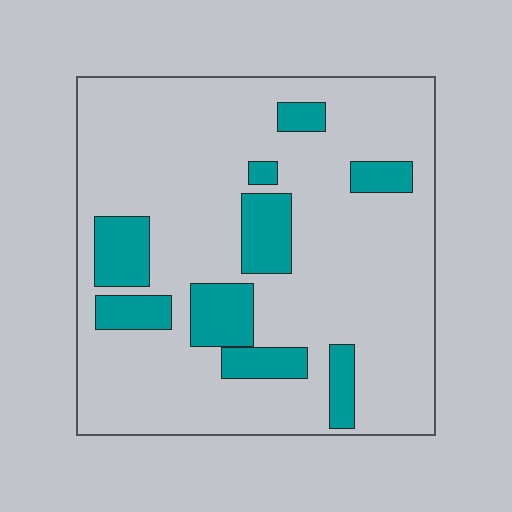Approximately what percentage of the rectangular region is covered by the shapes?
Approximately 20%.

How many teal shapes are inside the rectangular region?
9.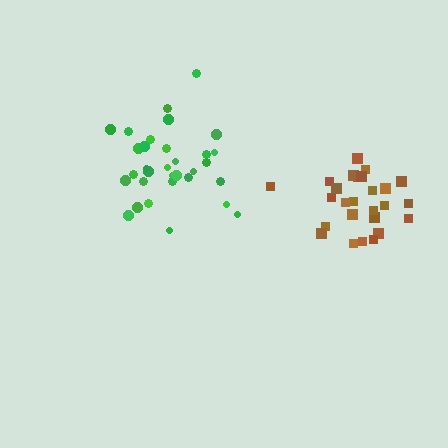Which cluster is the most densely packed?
Brown.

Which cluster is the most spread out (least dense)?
Green.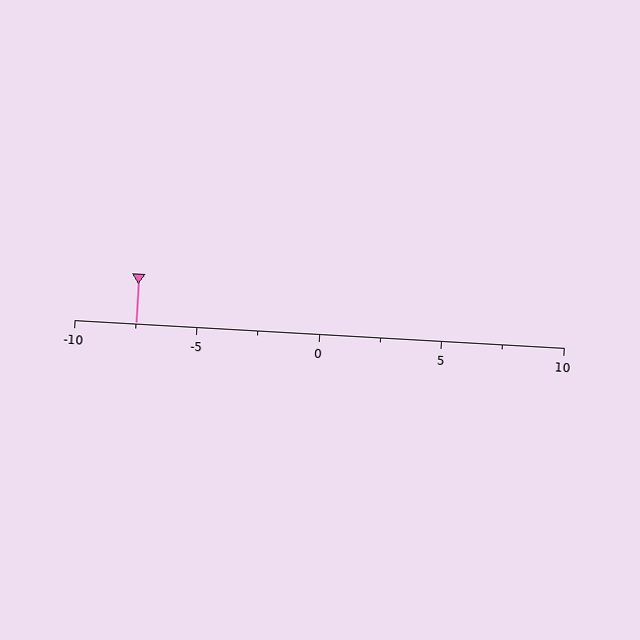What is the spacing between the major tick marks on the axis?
The major ticks are spaced 5 apart.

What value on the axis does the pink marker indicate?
The marker indicates approximately -7.5.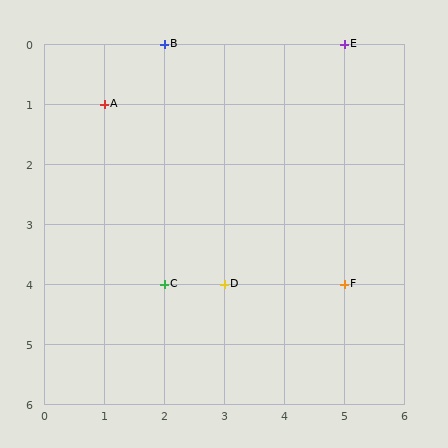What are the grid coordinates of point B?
Point B is at grid coordinates (2, 0).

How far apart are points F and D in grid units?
Points F and D are 2 columns apart.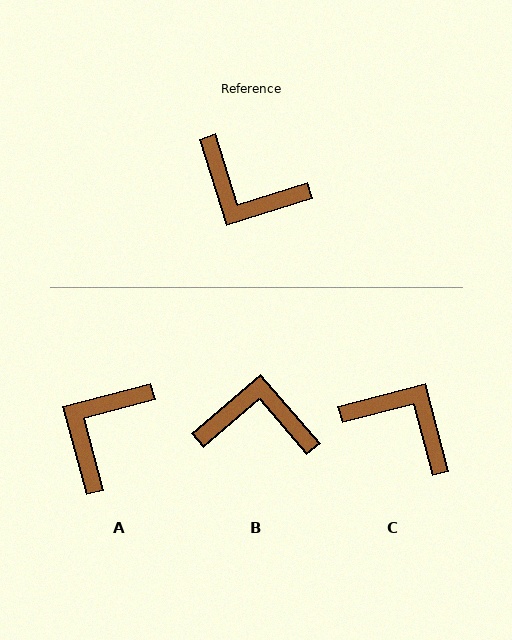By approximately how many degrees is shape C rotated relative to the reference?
Approximately 177 degrees counter-clockwise.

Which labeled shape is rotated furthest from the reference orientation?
C, about 177 degrees away.